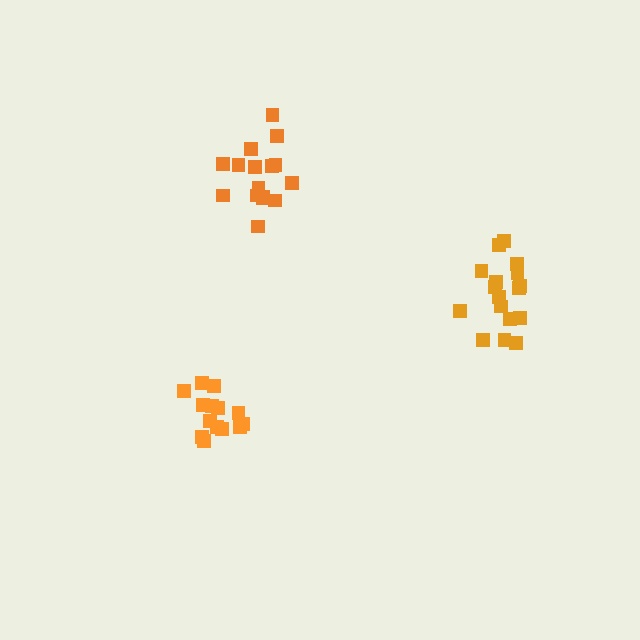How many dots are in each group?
Group 1: 14 dots, Group 2: 16 dots, Group 3: 17 dots (47 total).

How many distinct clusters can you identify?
There are 3 distinct clusters.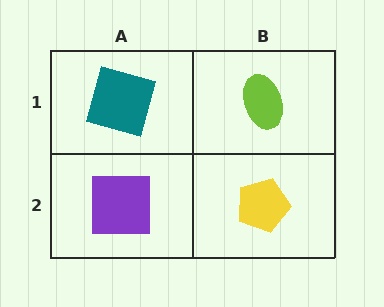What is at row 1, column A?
A teal square.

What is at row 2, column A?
A purple square.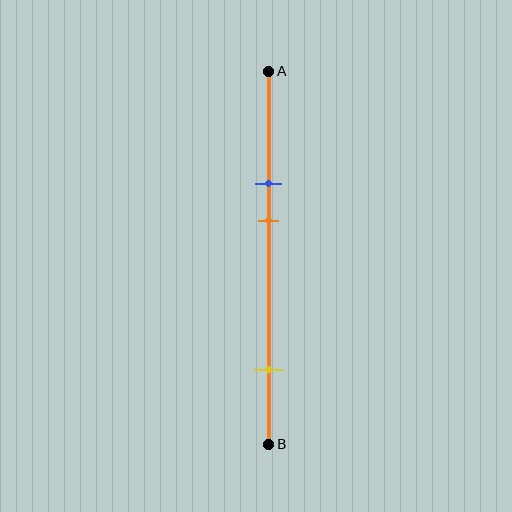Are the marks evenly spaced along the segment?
No, the marks are not evenly spaced.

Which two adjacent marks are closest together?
The blue and orange marks are the closest adjacent pair.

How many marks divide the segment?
There are 3 marks dividing the segment.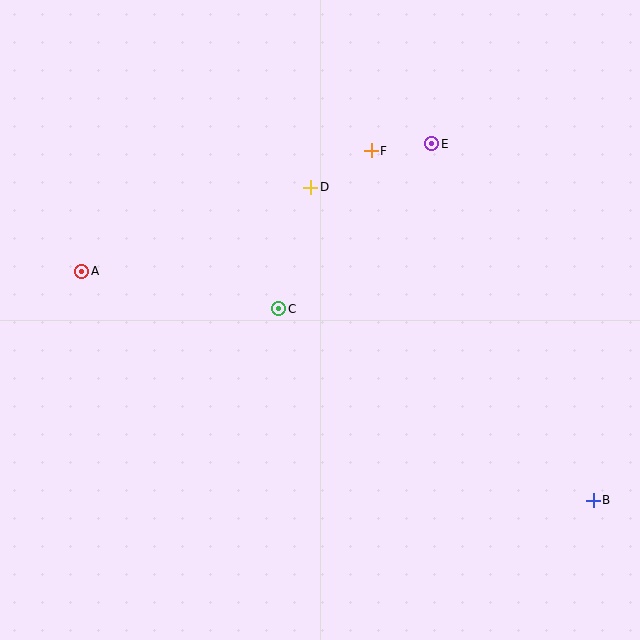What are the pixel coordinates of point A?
Point A is at (82, 272).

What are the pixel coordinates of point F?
Point F is at (371, 151).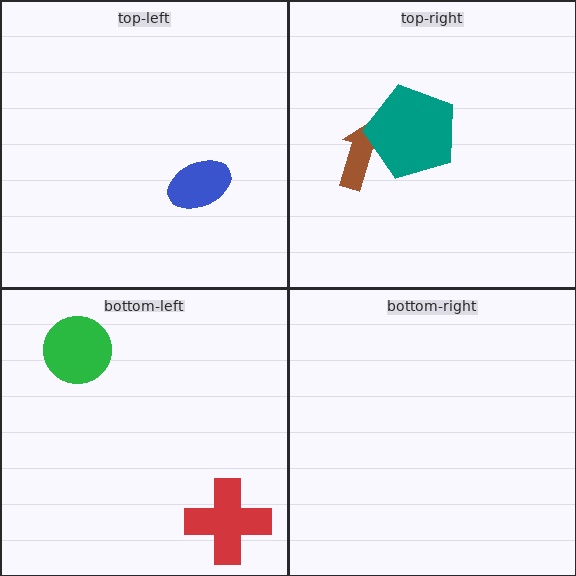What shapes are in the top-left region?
The blue ellipse.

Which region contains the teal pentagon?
The top-right region.